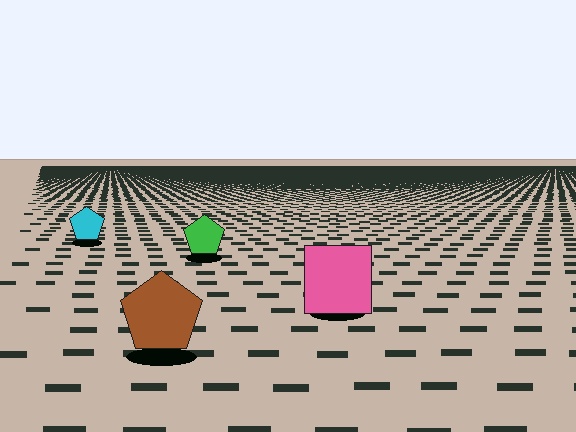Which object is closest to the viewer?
The brown pentagon is closest. The texture marks near it are larger and more spread out.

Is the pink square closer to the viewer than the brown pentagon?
No. The brown pentagon is closer — you can tell from the texture gradient: the ground texture is coarser near it.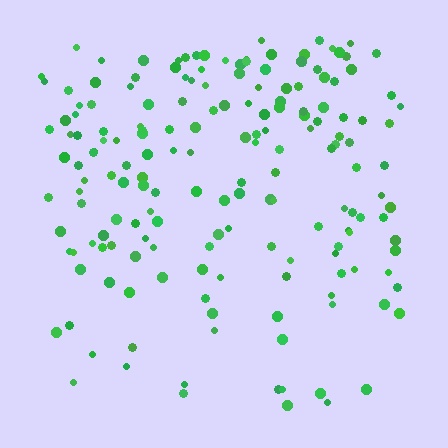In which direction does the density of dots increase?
From bottom to top, with the top side densest.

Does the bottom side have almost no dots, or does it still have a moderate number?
Still a moderate number, just noticeably fewer than the top.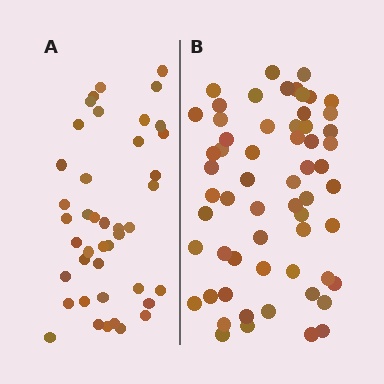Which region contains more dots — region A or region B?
Region B (the right region) has more dots.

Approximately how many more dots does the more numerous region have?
Region B has approximately 20 more dots than region A.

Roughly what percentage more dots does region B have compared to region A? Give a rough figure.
About 45% more.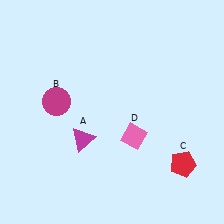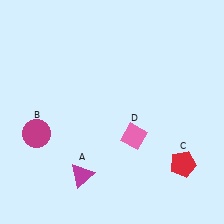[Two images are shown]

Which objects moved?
The objects that moved are: the magenta triangle (A), the magenta circle (B).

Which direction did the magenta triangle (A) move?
The magenta triangle (A) moved down.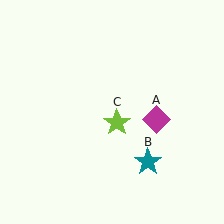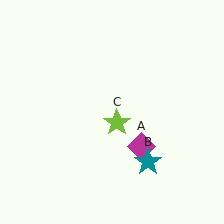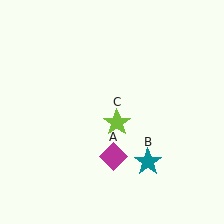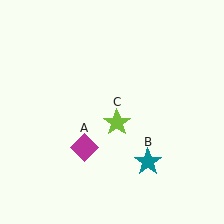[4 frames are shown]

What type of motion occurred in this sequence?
The magenta diamond (object A) rotated clockwise around the center of the scene.